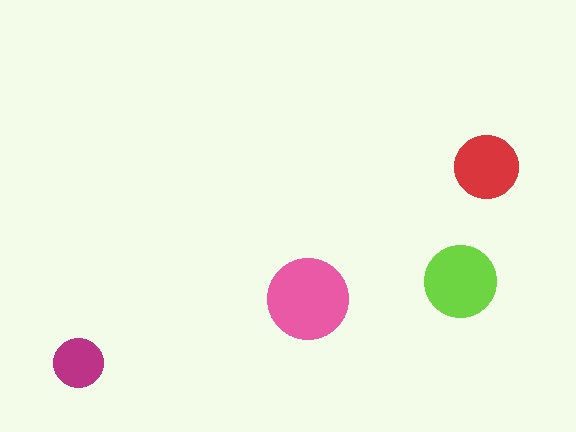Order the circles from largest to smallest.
the pink one, the lime one, the red one, the magenta one.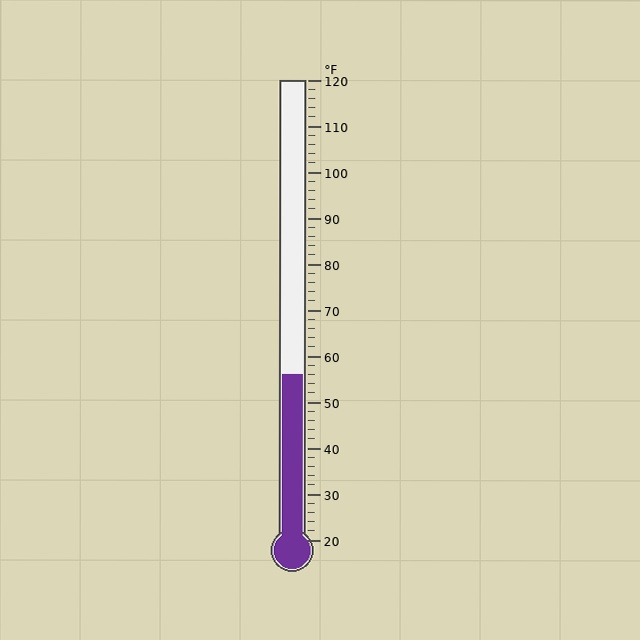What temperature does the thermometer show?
The thermometer shows approximately 56°F.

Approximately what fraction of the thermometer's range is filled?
The thermometer is filled to approximately 35% of its range.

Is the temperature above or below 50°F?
The temperature is above 50°F.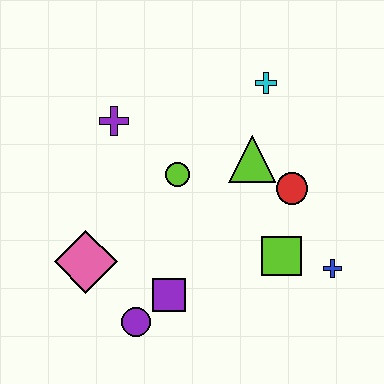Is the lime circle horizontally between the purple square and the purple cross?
No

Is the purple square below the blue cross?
Yes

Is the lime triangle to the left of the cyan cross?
Yes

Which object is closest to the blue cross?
The lime square is closest to the blue cross.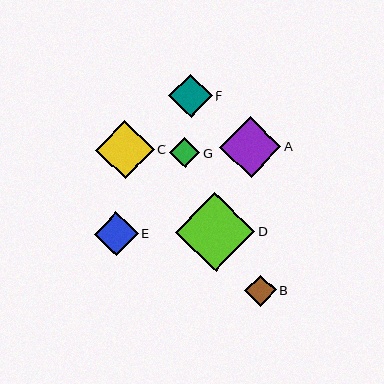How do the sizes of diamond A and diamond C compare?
Diamond A and diamond C are approximately the same size.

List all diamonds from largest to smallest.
From largest to smallest: D, A, C, E, F, B, G.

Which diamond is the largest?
Diamond D is the largest with a size of approximately 79 pixels.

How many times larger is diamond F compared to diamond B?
Diamond F is approximately 1.4 times the size of diamond B.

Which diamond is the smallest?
Diamond G is the smallest with a size of approximately 30 pixels.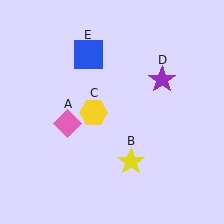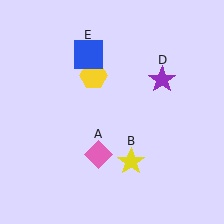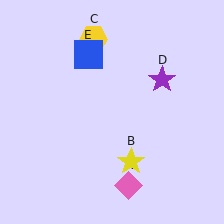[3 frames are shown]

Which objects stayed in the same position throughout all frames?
Yellow star (object B) and purple star (object D) and blue square (object E) remained stationary.